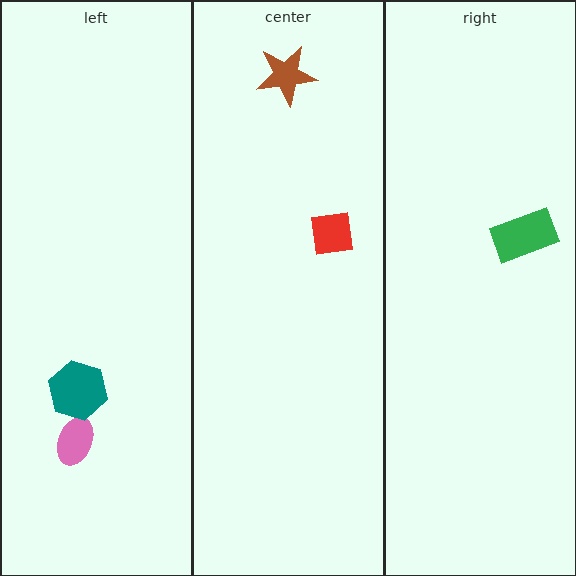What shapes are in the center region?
The brown star, the red square.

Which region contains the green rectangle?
The right region.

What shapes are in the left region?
The pink ellipse, the teal hexagon.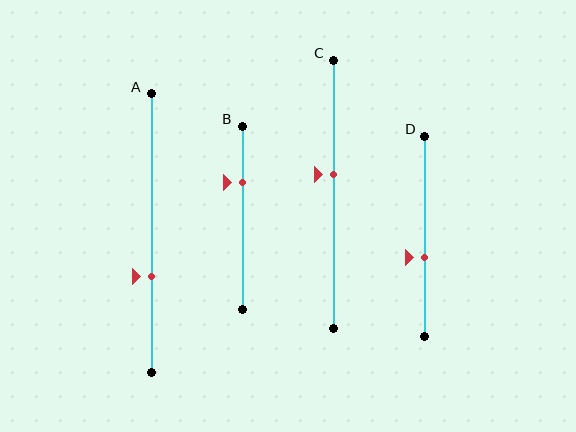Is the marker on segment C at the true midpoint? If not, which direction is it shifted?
No, the marker on segment C is shifted upward by about 7% of the segment length.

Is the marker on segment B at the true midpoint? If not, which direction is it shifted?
No, the marker on segment B is shifted upward by about 19% of the segment length.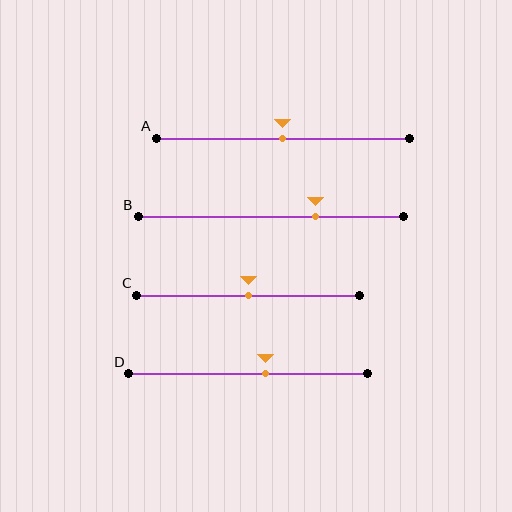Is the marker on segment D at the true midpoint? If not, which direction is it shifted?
No, the marker on segment D is shifted to the right by about 7% of the segment length.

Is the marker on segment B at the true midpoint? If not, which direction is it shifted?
No, the marker on segment B is shifted to the right by about 17% of the segment length.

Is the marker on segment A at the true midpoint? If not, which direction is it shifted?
Yes, the marker on segment A is at the true midpoint.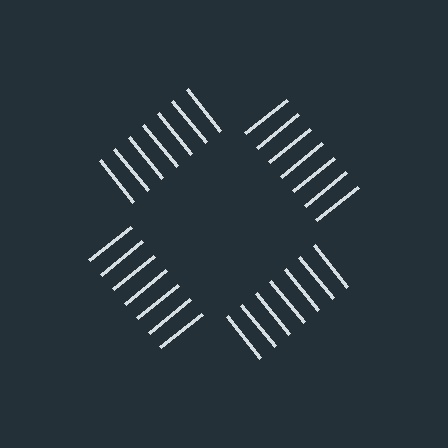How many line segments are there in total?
28 — 7 along each of the 4 edges.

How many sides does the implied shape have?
4 sides — the line-ends trace a square.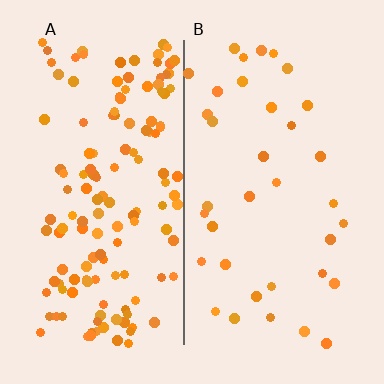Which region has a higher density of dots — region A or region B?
A (the left).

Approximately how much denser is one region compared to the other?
Approximately 4.0× — region A over region B.